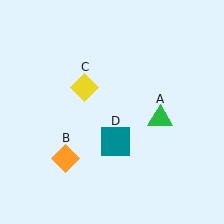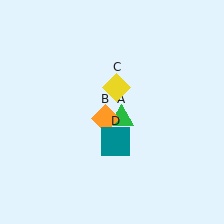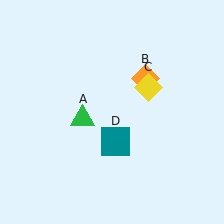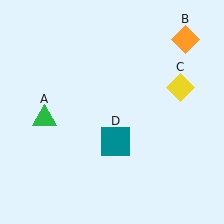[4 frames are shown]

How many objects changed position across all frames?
3 objects changed position: green triangle (object A), orange diamond (object B), yellow diamond (object C).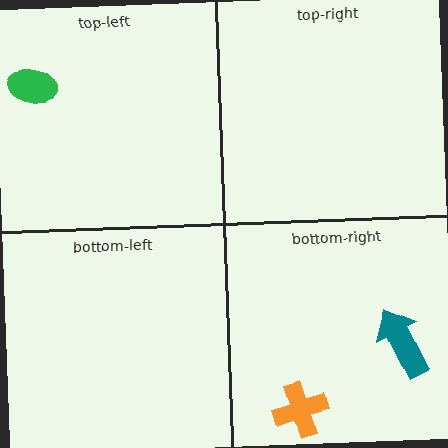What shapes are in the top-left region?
The green ellipse.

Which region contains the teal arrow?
The bottom-right region.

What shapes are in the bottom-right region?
The teal arrow, the orange cross.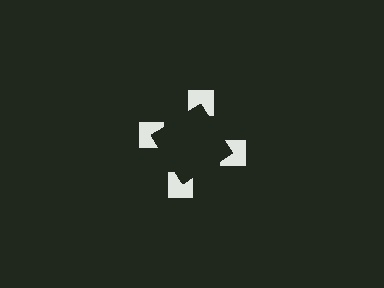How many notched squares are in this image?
There are 4 — one at each vertex of the illusory square.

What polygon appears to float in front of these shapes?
An illusory square — its edges are inferred from the aligned wedge cuts in the notched squares, not physically drawn.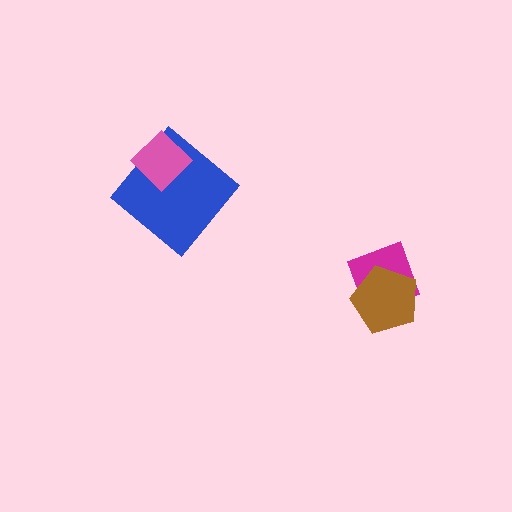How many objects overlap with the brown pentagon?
1 object overlaps with the brown pentagon.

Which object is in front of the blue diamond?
The pink diamond is in front of the blue diamond.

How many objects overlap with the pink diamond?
1 object overlaps with the pink diamond.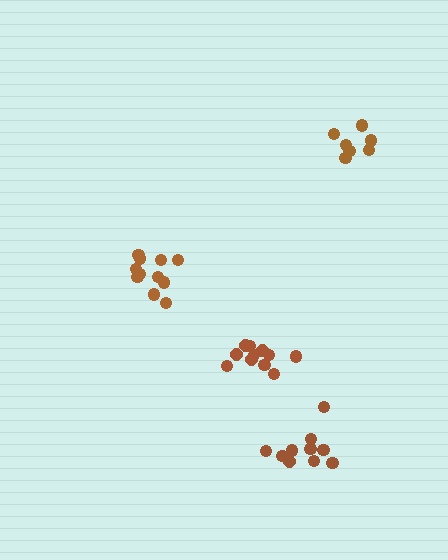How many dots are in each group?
Group 1: 10 dots, Group 2: 11 dots, Group 3: 7 dots, Group 4: 11 dots (39 total).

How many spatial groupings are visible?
There are 4 spatial groupings.